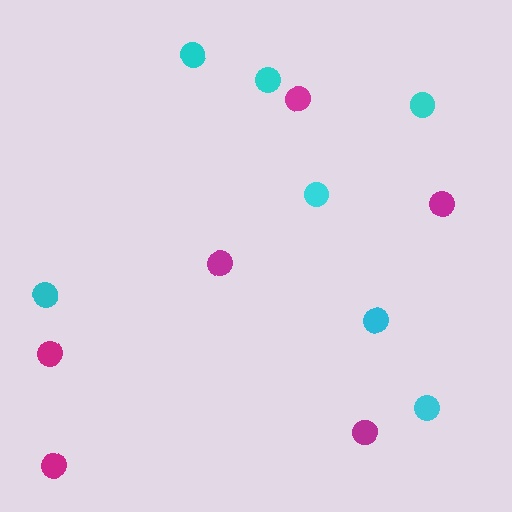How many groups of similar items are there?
There are 2 groups: one group of cyan circles (7) and one group of magenta circles (6).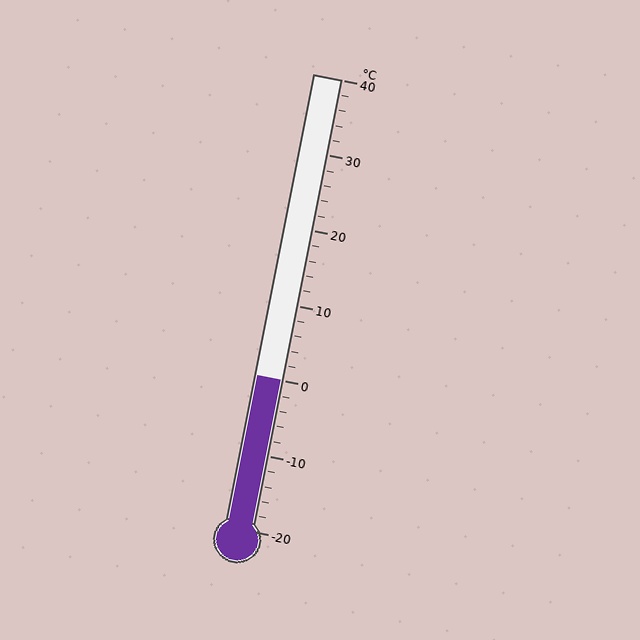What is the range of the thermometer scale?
The thermometer scale ranges from -20°C to 40°C.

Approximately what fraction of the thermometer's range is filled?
The thermometer is filled to approximately 35% of its range.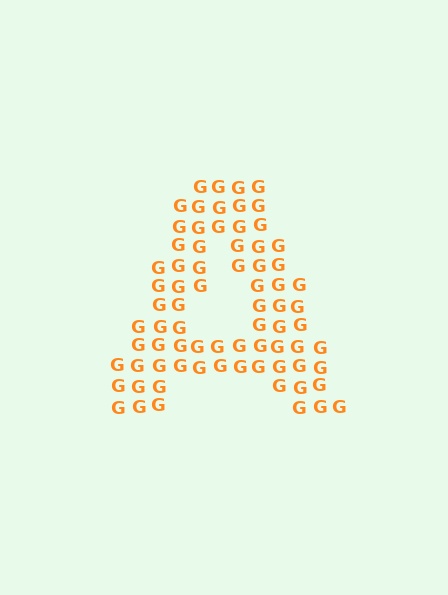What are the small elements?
The small elements are letter G's.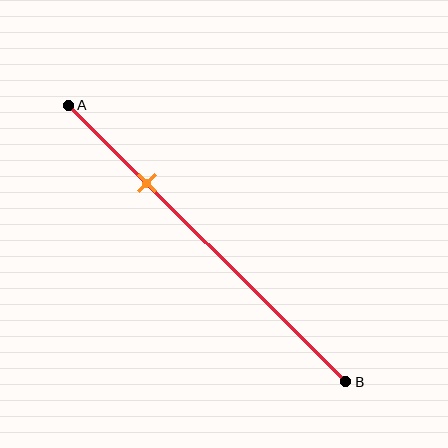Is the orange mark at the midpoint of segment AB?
No, the mark is at about 30% from A, not at the 50% midpoint.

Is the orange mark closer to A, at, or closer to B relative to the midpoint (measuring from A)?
The orange mark is closer to point A than the midpoint of segment AB.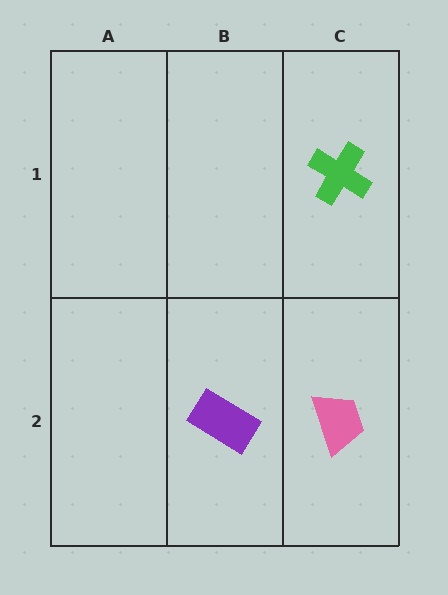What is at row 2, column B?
A purple rectangle.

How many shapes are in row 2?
2 shapes.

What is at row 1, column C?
A green cross.